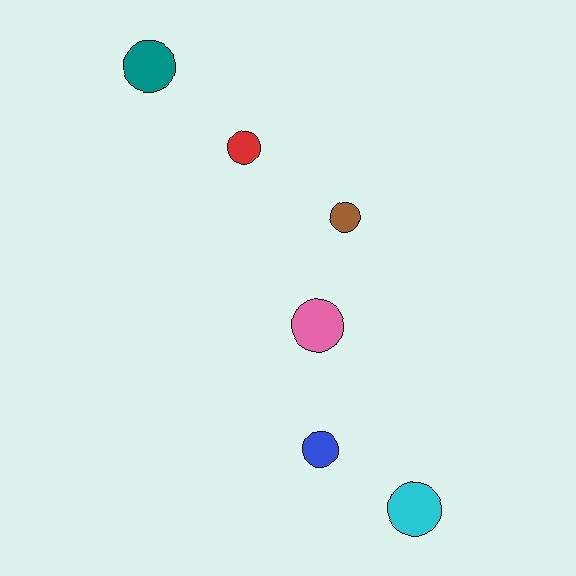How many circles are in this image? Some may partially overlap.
There are 6 circles.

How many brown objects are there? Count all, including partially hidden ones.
There is 1 brown object.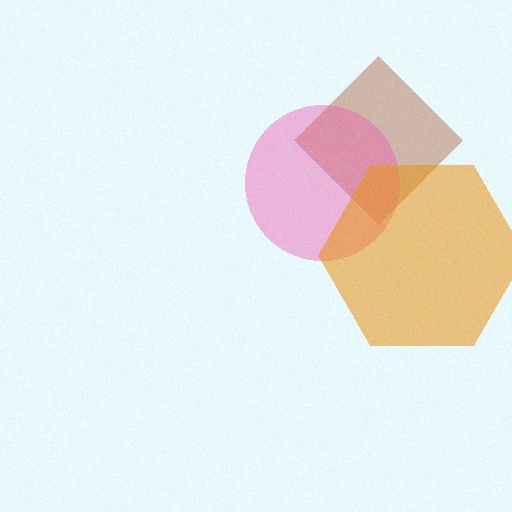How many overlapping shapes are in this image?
There are 3 overlapping shapes in the image.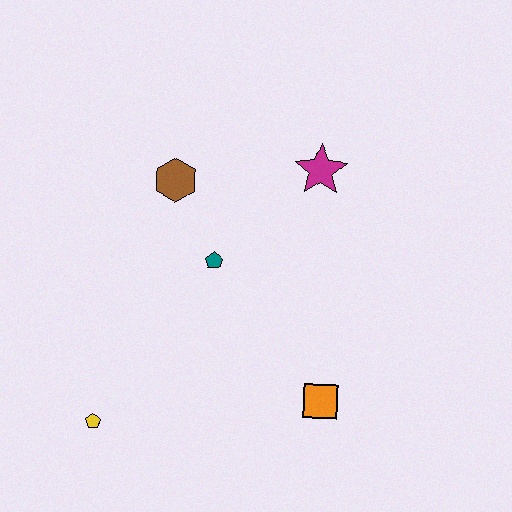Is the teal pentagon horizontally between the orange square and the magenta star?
No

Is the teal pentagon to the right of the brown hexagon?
Yes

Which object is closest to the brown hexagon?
The teal pentagon is closest to the brown hexagon.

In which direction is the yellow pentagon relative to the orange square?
The yellow pentagon is to the left of the orange square.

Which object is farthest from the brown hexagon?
The orange square is farthest from the brown hexagon.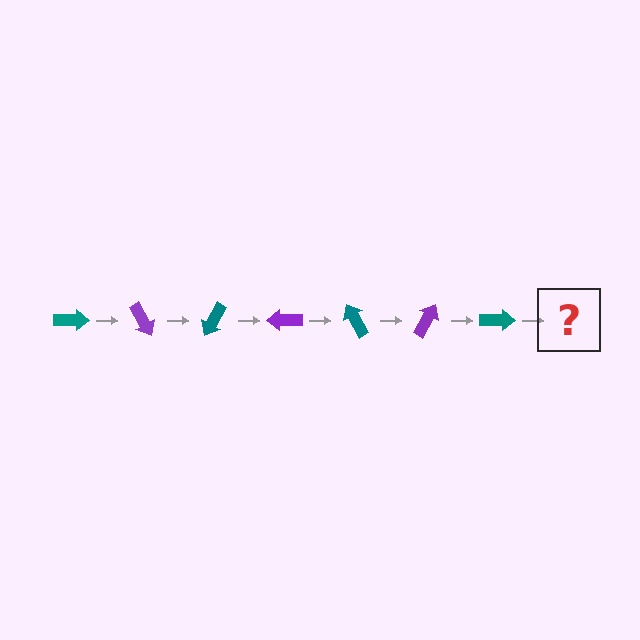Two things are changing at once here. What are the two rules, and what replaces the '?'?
The two rules are that it rotates 60 degrees each step and the color cycles through teal and purple. The '?' should be a purple arrow, rotated 420 degrees from the start.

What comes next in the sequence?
The next element should be a purple arrow, rotated 420 degrees from the start.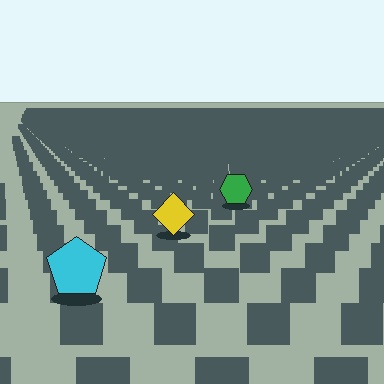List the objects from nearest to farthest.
From nearest to farthest: the cyan pentagon, the yellow diamond, the green hexagon.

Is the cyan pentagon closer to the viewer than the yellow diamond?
Yes. The cyan pentagon is closer — you can tell from the texture gradient: the ground texture is coarser near it.